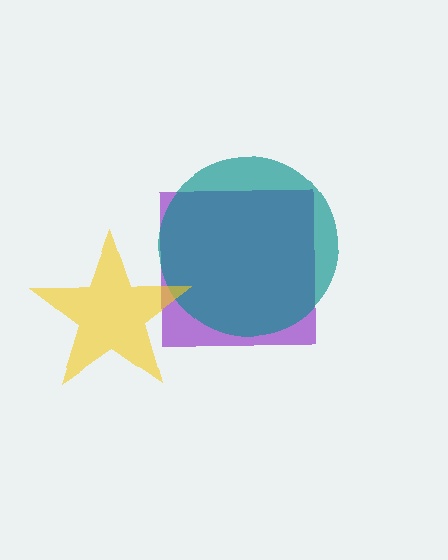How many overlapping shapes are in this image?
There are 3 overlapping shapes in the image.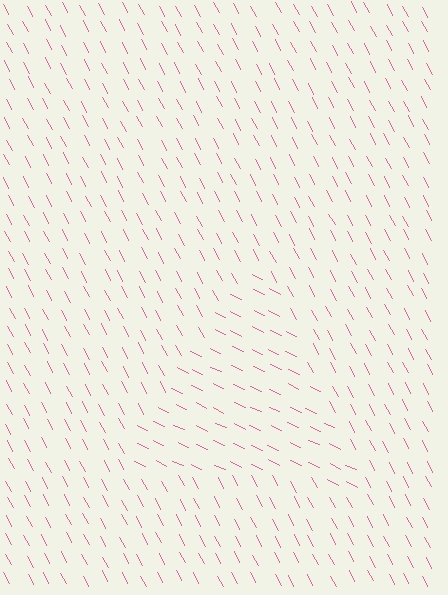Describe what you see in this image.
The image is filled with small pink line segments. A triangle region in the image has lines oriented differently from the surrounding lines, creating a visible texture boundary.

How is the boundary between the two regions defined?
The boundary is defined purely by a change in line orientation (approximately 37 degrees difference). All lines are the same color and thickness.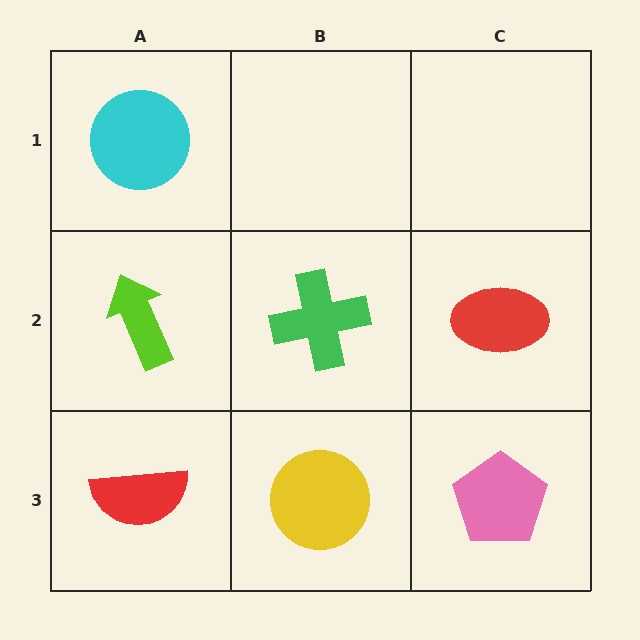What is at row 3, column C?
A pink pentagon.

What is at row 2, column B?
A green cross.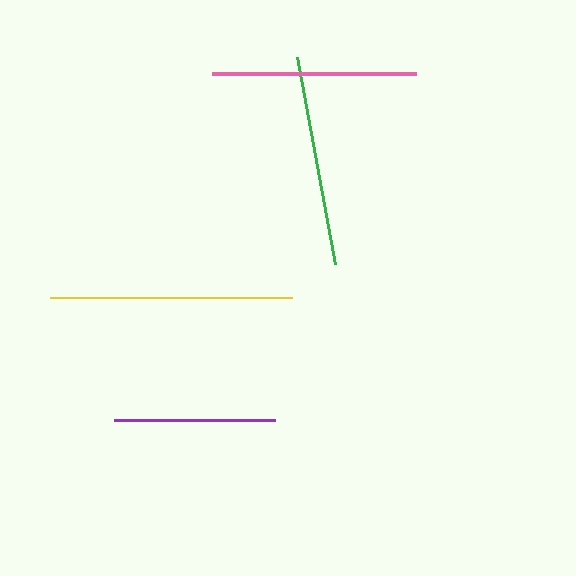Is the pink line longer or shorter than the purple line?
The pink line is longer than the purple line.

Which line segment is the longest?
The yellow line is the longest at approximately 243 pixels.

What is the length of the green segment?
The green segment is approximately 210 pixels long.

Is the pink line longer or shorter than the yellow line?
The yellow line is longer than the pink line.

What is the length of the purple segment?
The purple segment is approximately 161 pixels long.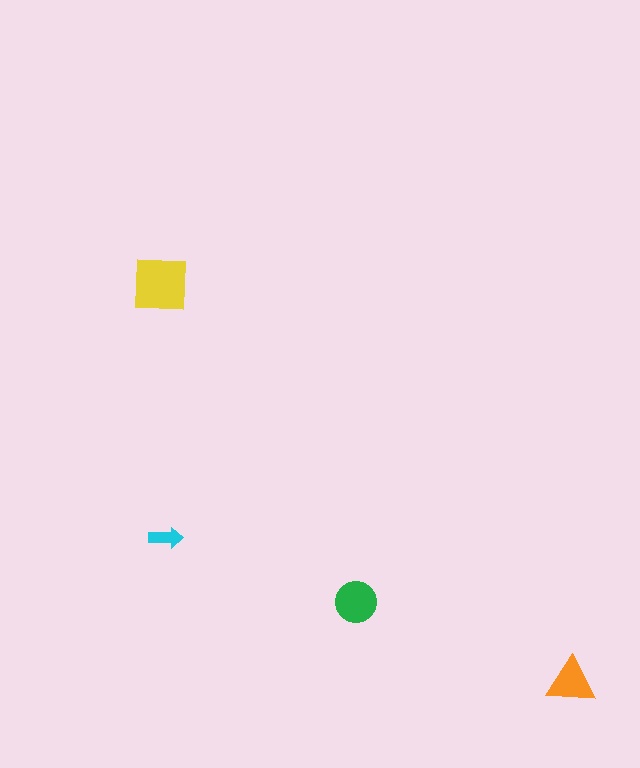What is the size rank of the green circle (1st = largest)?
2nd.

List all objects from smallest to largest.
The cyan arrow, the orange triangle, the green circle, the yellow square.